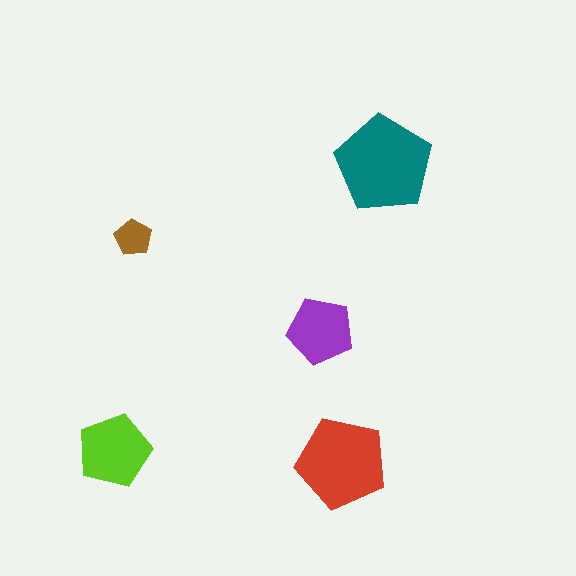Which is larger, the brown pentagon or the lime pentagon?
The lime one.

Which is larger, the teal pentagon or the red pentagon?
The teal one.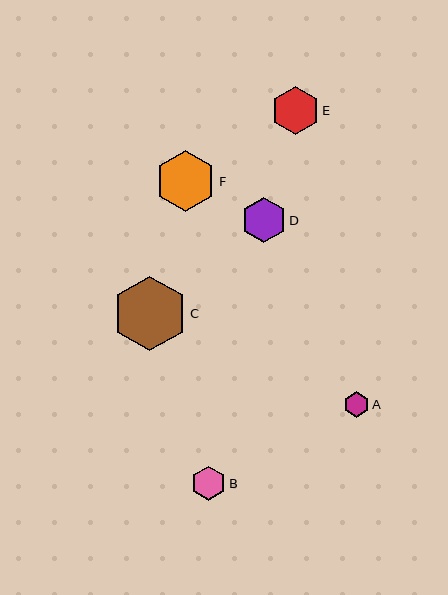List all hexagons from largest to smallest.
From largest to smallest: C, F, E, D, B, A.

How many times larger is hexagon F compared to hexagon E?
Hexagon F is approximately 1.3 times the size of hexagon E.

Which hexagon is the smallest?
Hexagon A is the smallest with a size of approximately 25 pixels.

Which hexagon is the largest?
Hexagon C is the largest with a size of approximately 75 pixels.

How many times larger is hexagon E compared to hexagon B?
Hexagon E is approximately 1.4 times the size of hexagon B.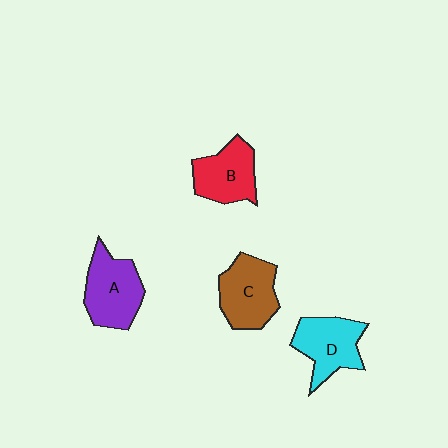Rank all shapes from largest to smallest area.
From largest to smallest: A (purple), C (brown), D (cyan), B (red).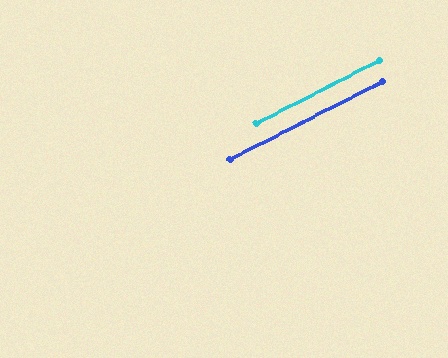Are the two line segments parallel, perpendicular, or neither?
Parallel — their directions differ by only 0.1°.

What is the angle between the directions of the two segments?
Approximately 0 degrees.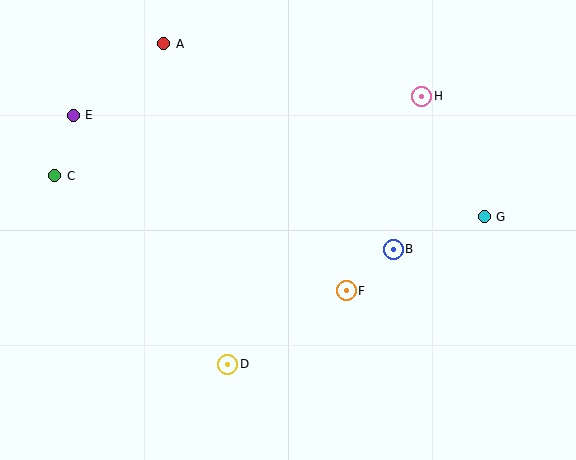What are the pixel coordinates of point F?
Point F is at (346, 291).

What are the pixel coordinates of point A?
Point A is at (164, 44).